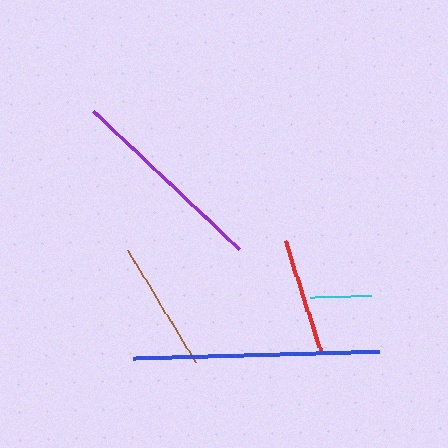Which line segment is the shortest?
The cyan line is the shortest at approximately 61 pixels.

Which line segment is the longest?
The blue line is the longest at approximately 246 pixels.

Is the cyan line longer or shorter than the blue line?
The blue line is longer than the cyan line.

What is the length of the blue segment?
The blue segment is approximately 246 pixels long.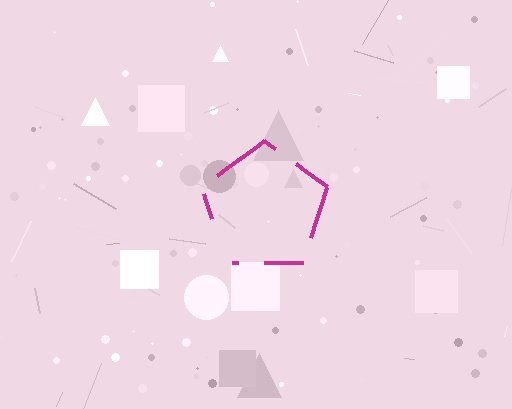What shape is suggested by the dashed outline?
The dashed outline suggests a pentagon.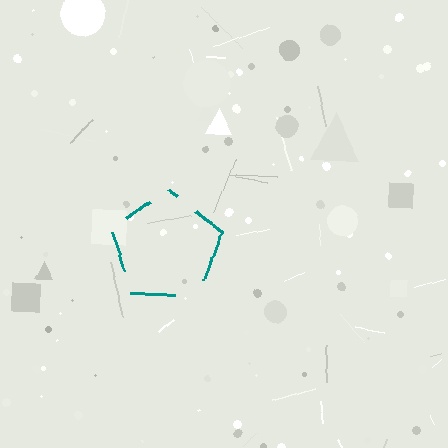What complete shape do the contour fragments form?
The contour fragments form a pentagon.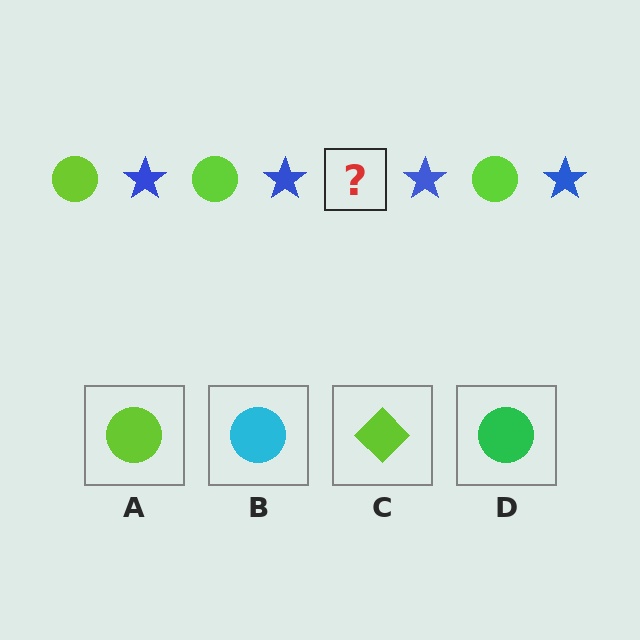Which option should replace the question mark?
Option A.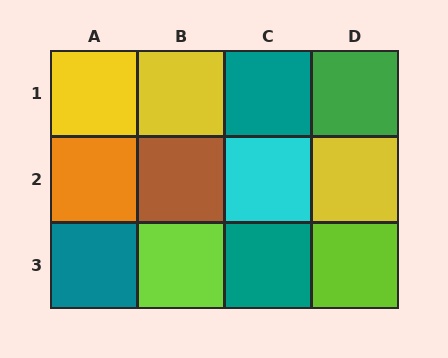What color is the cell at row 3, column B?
Lime.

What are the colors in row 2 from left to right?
Orange, brown, cyan, yellow.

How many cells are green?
1 cell is green.